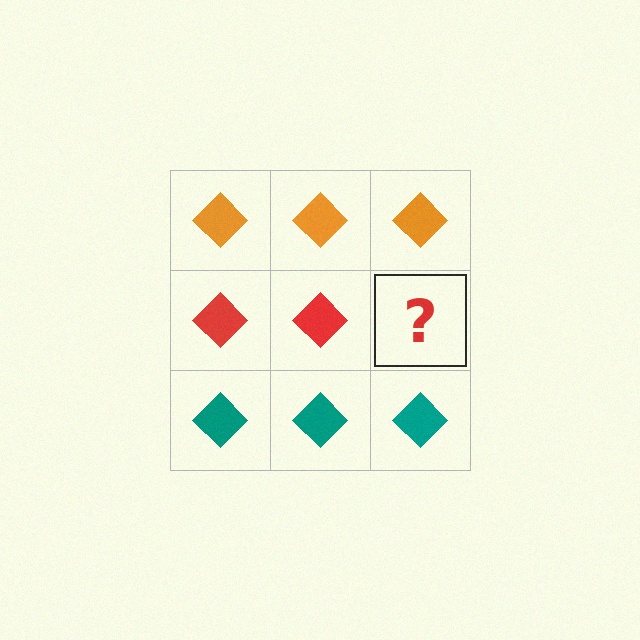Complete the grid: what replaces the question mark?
The question mark should be replaced with a red diamond.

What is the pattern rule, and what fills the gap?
The rule is that each row has a consistent color. The gap should be filled with a red diamond.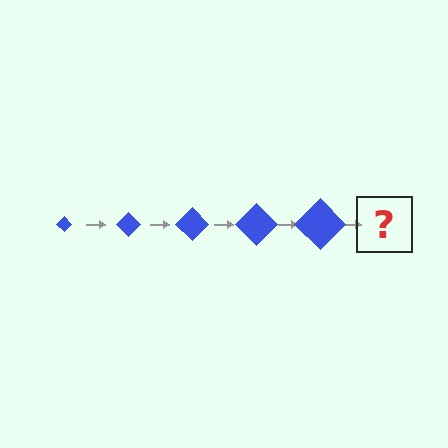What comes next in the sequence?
The next element should be a blue diamond, larger than the previous one.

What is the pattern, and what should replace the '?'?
The pattern is that the diamond gets progressively larger each step. The '?' should be a blue diamond, larger than the previous one.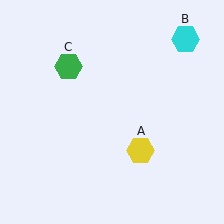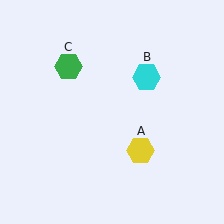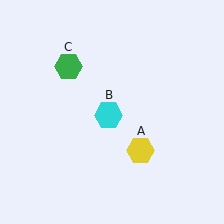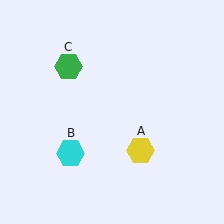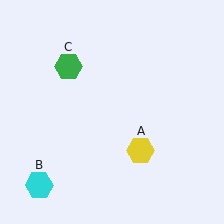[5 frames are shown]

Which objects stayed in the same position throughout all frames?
Yellow hexagon (object A) and green hexagon (object C) remained stationary.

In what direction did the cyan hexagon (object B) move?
The cyan hexagon (object B) moved down and to the left.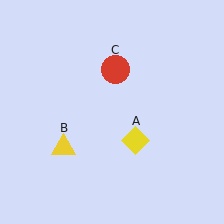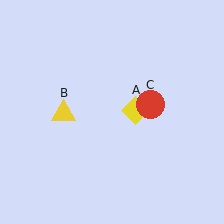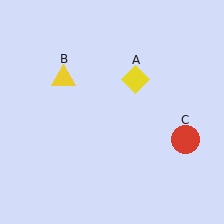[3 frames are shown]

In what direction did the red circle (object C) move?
The red circle (object C) moved down and to the right.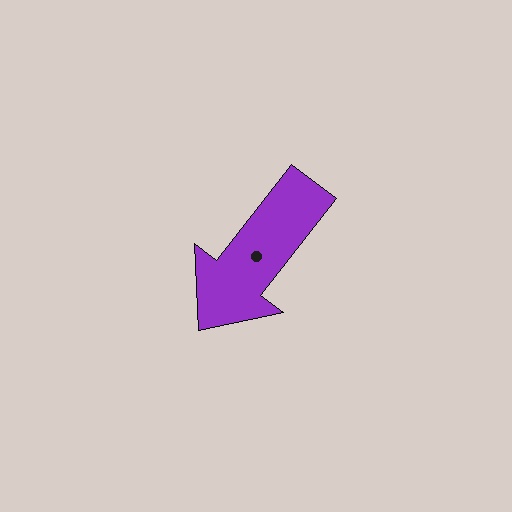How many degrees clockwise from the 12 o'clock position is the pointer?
Approximately 218 degrees.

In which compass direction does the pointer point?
Southwest.